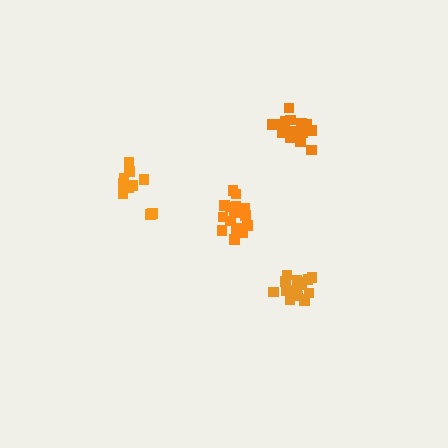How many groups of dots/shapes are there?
There are 4 groups.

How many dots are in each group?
Group 1: 13 dots, Group 2: 16 dots, Group 3: 18 dots, Group 4: 17 dots (64 total).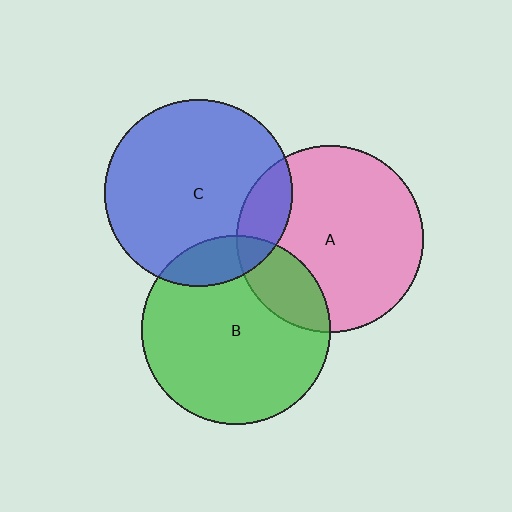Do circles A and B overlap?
Yes.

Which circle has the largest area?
Circle B (green).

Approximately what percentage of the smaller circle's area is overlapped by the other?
Approximately 20%.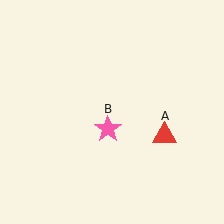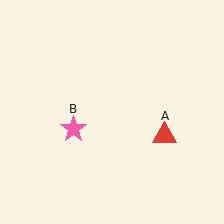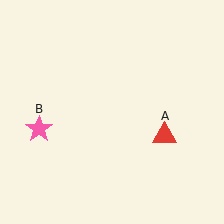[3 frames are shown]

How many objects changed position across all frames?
1 object changed position: pink star (object B).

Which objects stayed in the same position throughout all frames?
Red triangle (object A) remained stationary.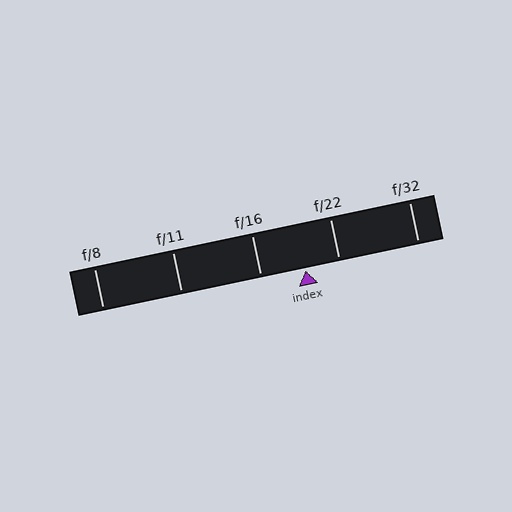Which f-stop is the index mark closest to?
The index mark is closest to f/22.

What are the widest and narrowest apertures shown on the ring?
The widest aperture shown is f/8 and the narrowest is f/32.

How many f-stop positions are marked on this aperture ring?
There are 5 f-stop positions marked.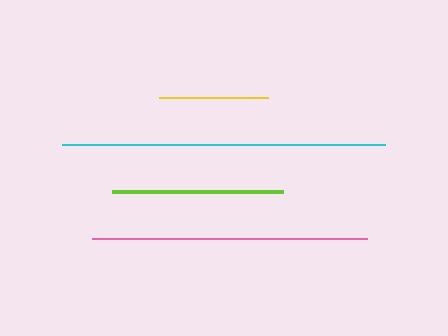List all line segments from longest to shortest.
From longest to shortest: cyan, pink, lime, yellow.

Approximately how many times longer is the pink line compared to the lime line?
The pink line is approximately 1.6 times the length of the lime line.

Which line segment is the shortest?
The yellow line is the shortest at approximately 108 pixels.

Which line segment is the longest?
The cyan line is the longest at approximately 323 pixels.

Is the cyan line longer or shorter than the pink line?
The cyan line is longer than the pink line.